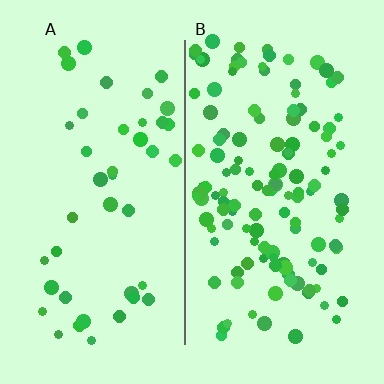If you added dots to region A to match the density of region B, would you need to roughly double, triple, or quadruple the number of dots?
Approximately triple.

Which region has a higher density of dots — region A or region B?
B (the right).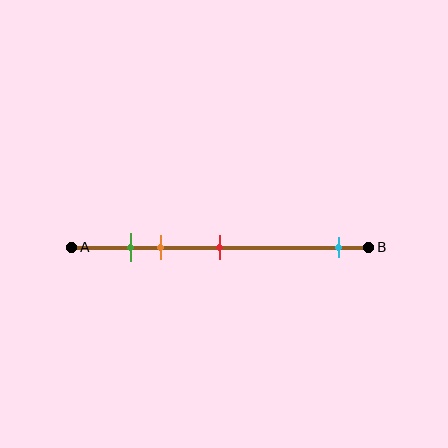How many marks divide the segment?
There are 4 marks dividing the segment.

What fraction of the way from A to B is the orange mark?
The orange mark is approximately 30% (0.3) of the way from A to B.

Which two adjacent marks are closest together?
The green and orange marks are the closest adjacent pair.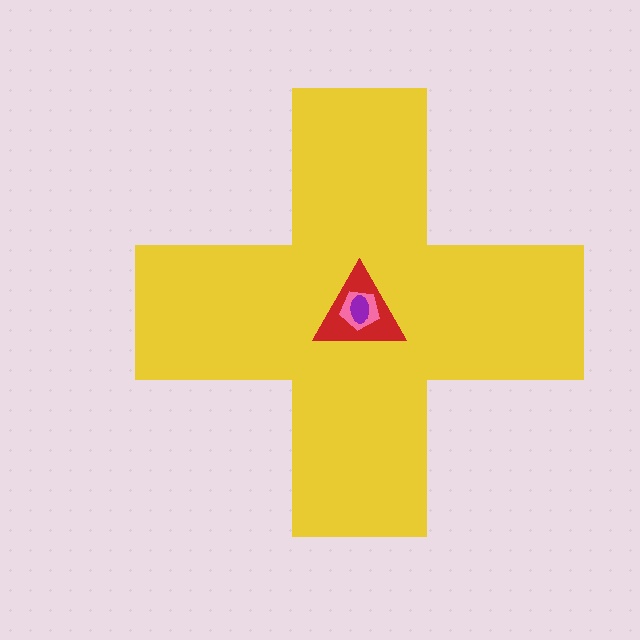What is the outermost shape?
The yellow cross.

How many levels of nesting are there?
4.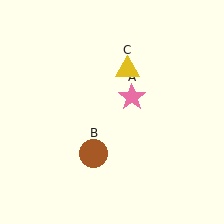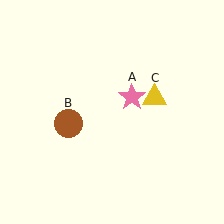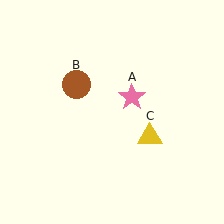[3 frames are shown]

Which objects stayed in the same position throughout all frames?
Pink star (object A) remained stationary.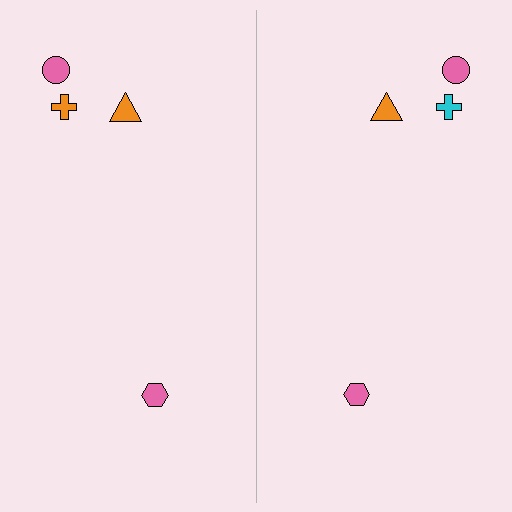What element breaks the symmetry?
The cyan cross on the right side breaks the symmetry — its mirror counterpart is orange.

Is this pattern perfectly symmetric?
No, the pattern is not perfectly symmetric. The cyan cross on the right side breaks the symmetry — its mirror counterpart is orange.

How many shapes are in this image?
There are 8 shapes in this image.